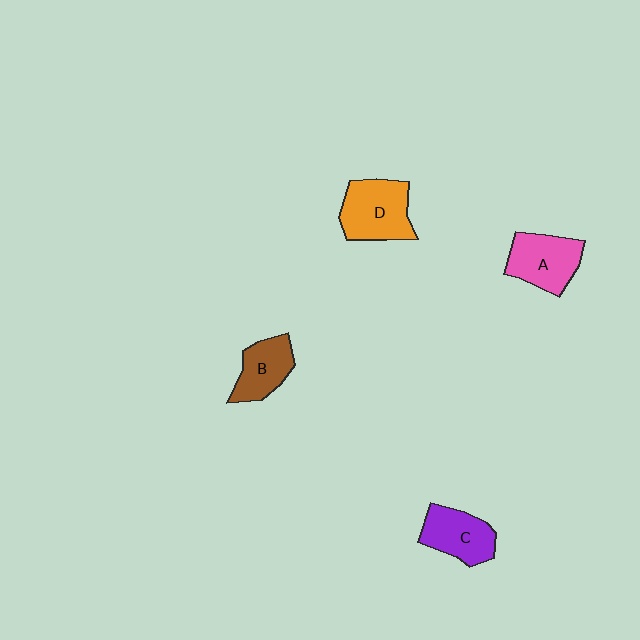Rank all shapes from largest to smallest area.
From largest to smallest: D (orange), A (pink), C (purple), B (brown).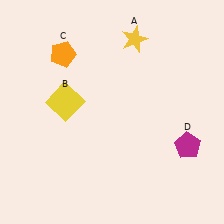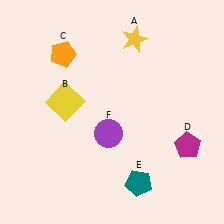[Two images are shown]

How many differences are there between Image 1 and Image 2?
There are 2 differences between the two images.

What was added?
A teal pentagon (E), a purple circle (F) were added in Image 2.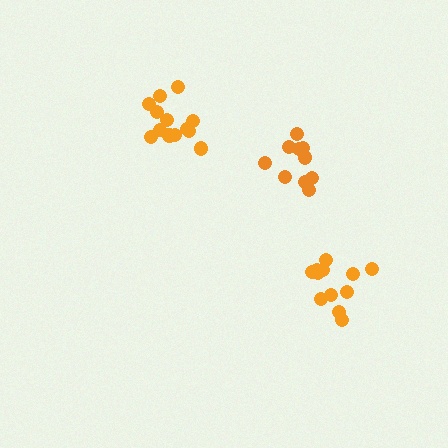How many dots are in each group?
Group 1: 13 dots, Group 2: 11 dots, Group 3: 12 dots (36 total).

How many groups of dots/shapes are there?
There are 3 groups.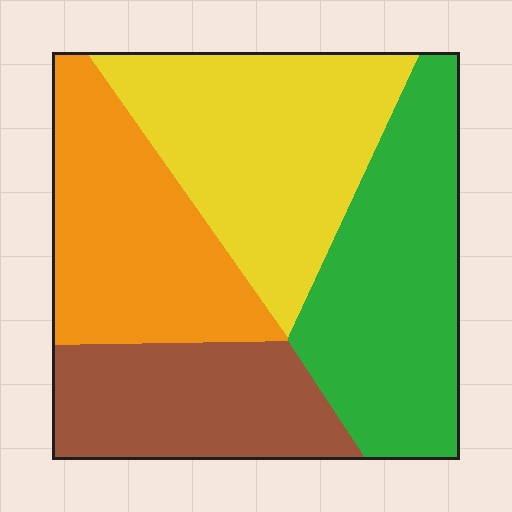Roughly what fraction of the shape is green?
Green covers around 30% of the shape.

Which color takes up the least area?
Brown, at roughly 20%.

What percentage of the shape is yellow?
Yellow covers roughly 30% of the shape.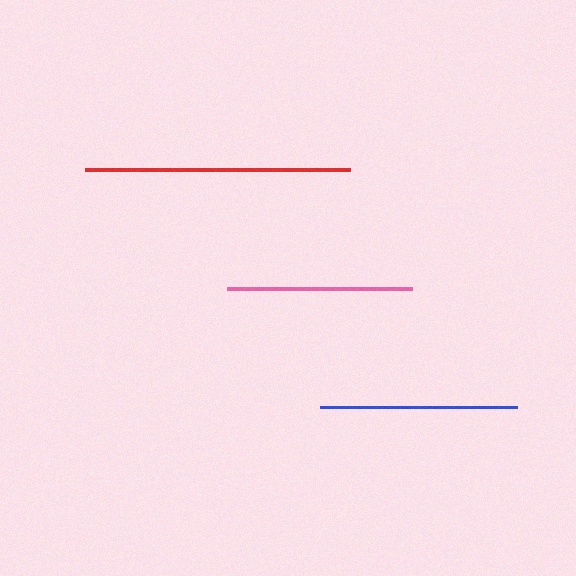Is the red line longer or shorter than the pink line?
The red line is longer than the pink line.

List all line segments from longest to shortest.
From longest to shortest: red, blue, pink.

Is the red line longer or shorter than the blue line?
The red line is longer than the blue line.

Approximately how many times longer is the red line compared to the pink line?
The red line is approximately 1.4 times the length of the pink line.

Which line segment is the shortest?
The pink line is the shortest at approximately 184 pixels.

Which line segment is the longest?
The red line is the longest at approximately 265 pixels.